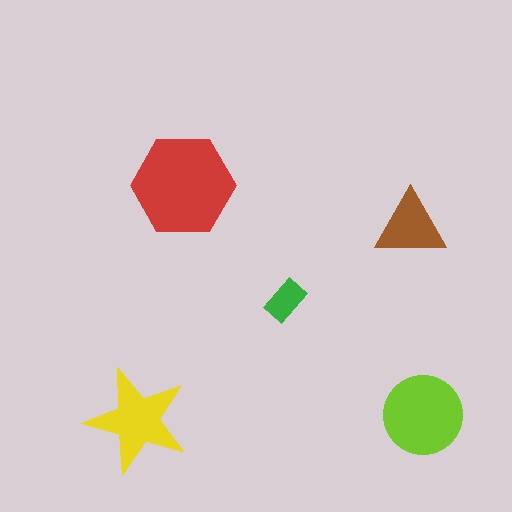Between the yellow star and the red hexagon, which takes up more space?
The red hexagon.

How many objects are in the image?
There are 5 objects in the image.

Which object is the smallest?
The green rectangle.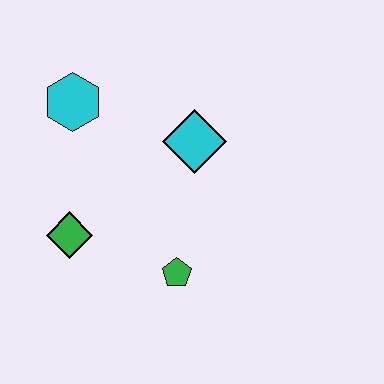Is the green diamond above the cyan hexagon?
No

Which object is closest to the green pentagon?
The green diamond is closest to the green pentagon.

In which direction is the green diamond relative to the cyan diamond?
The green diamond is to the left of the cyan diamond.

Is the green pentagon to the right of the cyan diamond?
No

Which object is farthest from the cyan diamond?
The green diamond is farthest from the cyan diamond.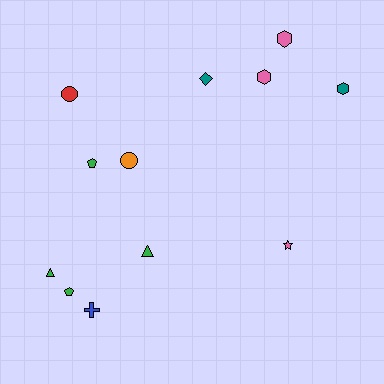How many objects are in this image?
There are 12 objects.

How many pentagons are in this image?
There are 2 pentagons.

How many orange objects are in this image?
There is 1 orange object.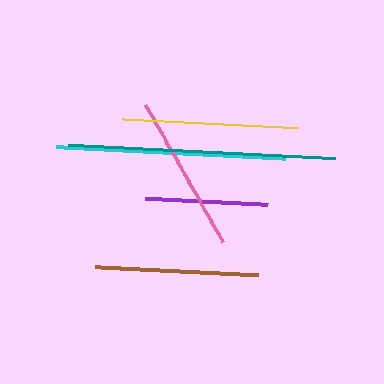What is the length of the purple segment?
The purple segment is approximately 123 pixels long.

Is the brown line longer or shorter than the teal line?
The teal line is longer than the brown line.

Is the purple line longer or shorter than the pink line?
The pink line is longer than the purple line.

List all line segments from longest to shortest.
From longest to shortest: teal, cyan, yellow, brown, pink, purple.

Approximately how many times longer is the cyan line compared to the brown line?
The cyan line is approximately 1.4 times the length of the brown line.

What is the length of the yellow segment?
The yellow segment is approximately 177 pixels long.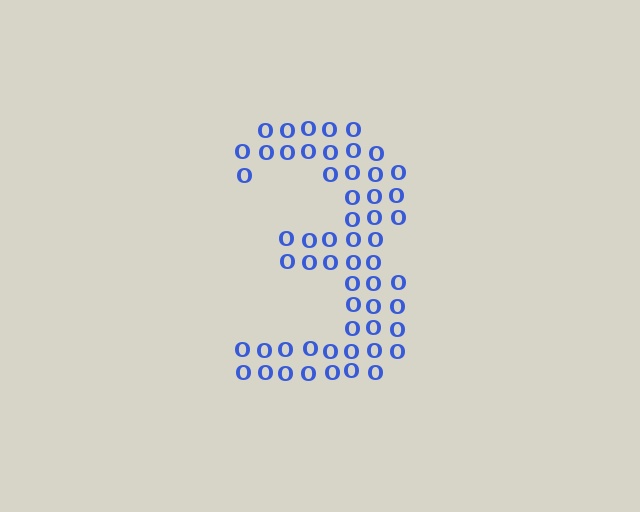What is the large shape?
The large shape is the digit 3.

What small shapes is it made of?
It is made of small letter O's.